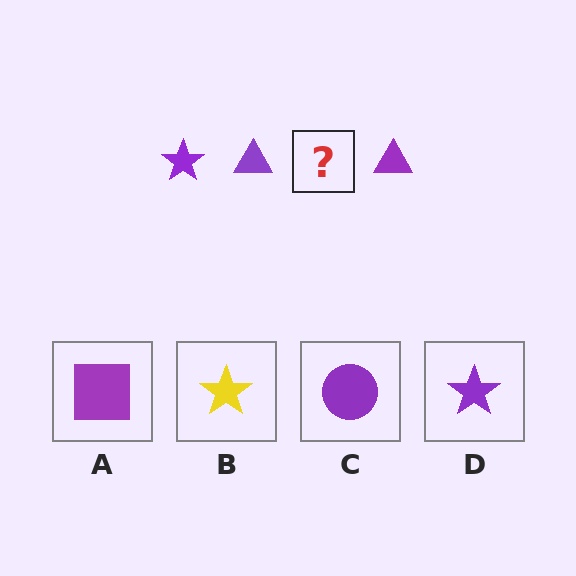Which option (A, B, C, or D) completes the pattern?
D.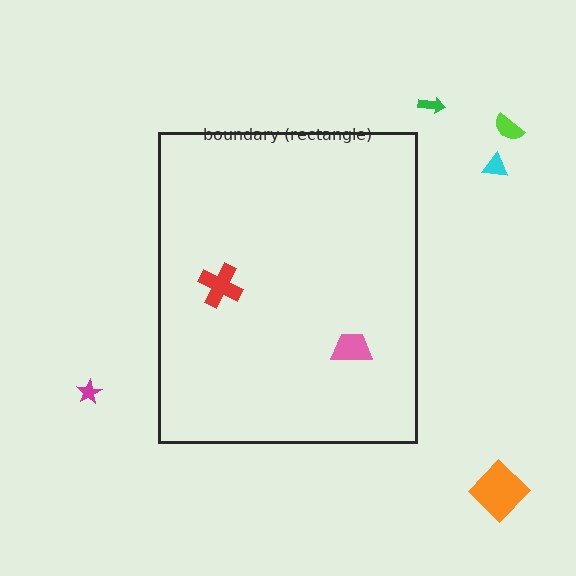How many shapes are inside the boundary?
2 inside, 5 outside.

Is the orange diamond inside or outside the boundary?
Outside.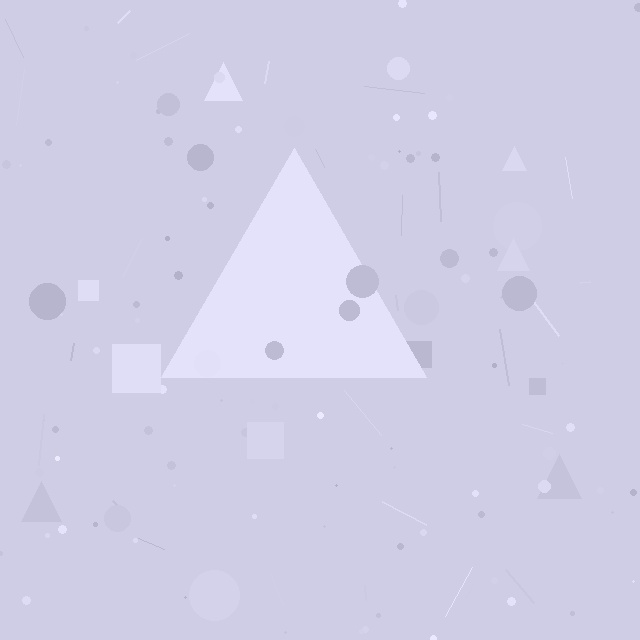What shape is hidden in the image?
A triangle is hidden in the image.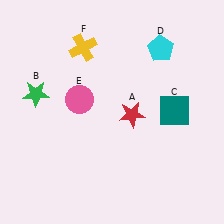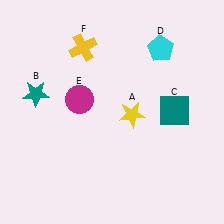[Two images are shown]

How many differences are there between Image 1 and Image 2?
There are 3 differences between the two images.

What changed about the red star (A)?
In Image 1, A is red. In Image 2, it changed to yellow.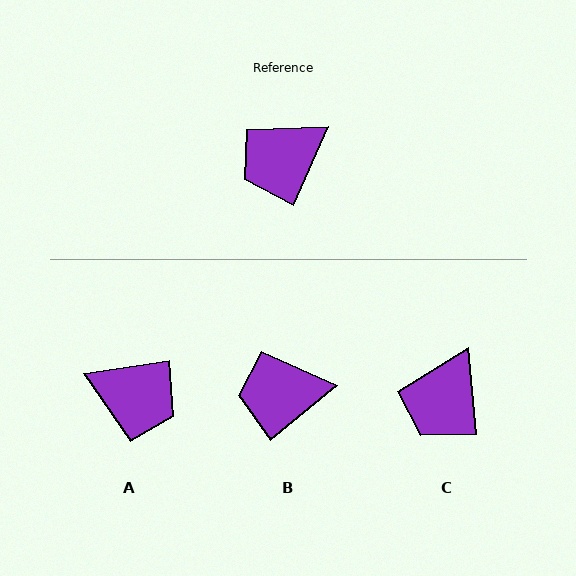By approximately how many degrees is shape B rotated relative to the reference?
Approximately 26 degrees clockwise.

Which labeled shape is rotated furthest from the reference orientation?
A, about 123 degrees away.